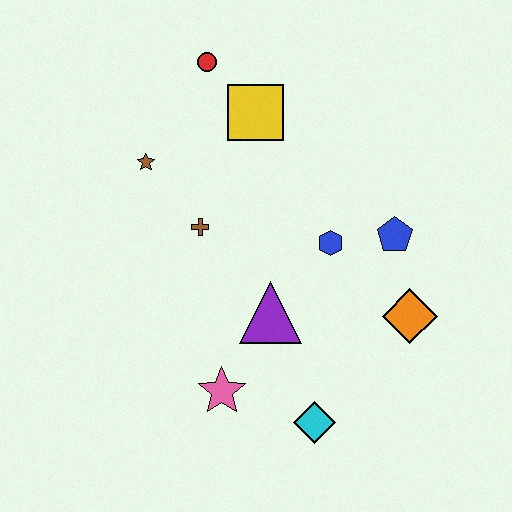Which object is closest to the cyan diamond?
The pink star is closest to the cyan diamond.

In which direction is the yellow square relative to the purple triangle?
The yellow square is above the purple triangle.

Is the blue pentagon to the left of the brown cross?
No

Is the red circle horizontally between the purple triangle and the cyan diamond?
No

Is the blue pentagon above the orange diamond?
Yes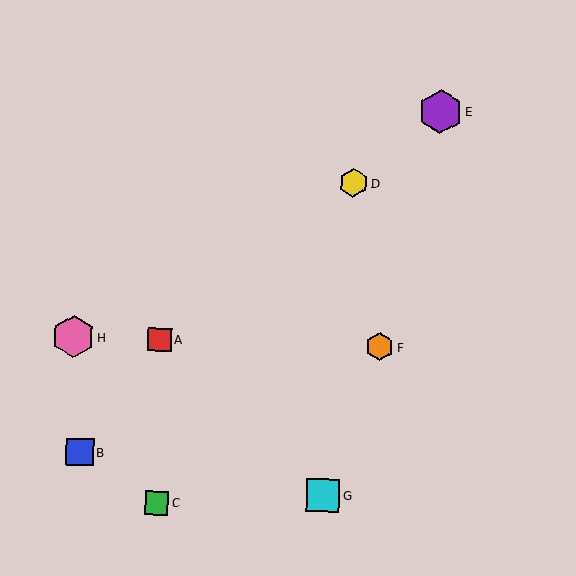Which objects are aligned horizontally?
Objects A, F, H are aligned horizontally.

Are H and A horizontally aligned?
Yes, both are at y≈336.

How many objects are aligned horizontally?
3 objects (A, F, H) are aligned horizontally.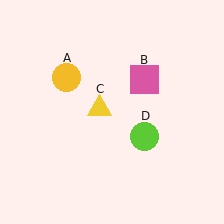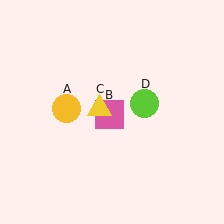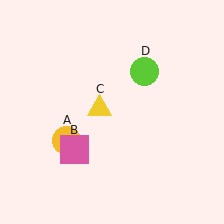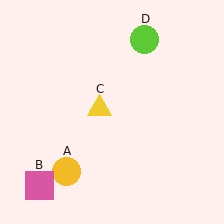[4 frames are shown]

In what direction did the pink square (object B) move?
The pink square (object B) moved down and to the left.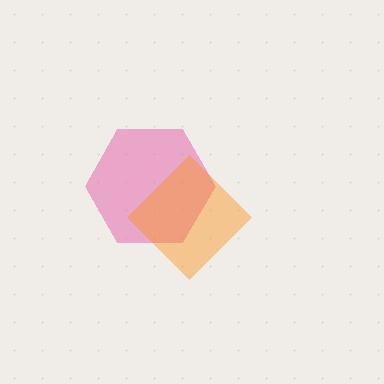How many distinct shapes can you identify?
There are 2 distinct shapes: a pink hexagon, an orange diamond.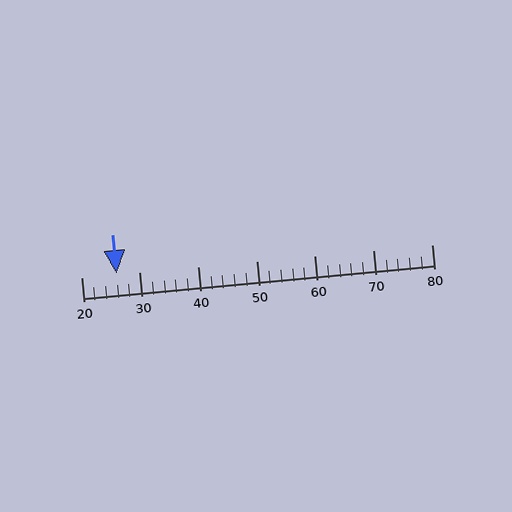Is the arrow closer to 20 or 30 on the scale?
The arrow is closer to 30.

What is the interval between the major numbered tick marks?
The major tick marks are spaced 10 units apart.